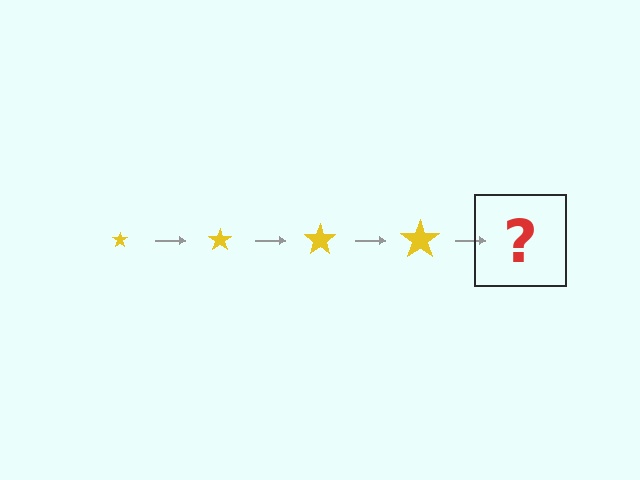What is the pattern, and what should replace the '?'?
The pattern is that the star gets progressively larger each step. The '?' should be a yellow star, larger than the previous one.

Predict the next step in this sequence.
The next step is a yellow star, larger than the previous one.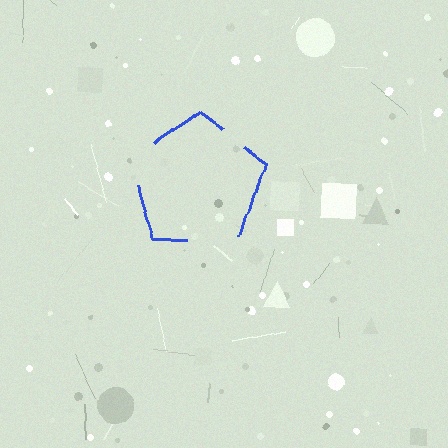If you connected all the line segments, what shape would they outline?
They would outline a pentagon.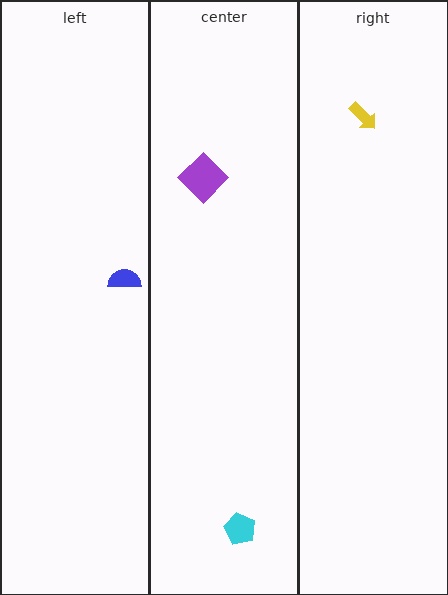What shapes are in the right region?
The yellow arrow.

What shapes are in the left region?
The blue semicircle.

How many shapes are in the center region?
2.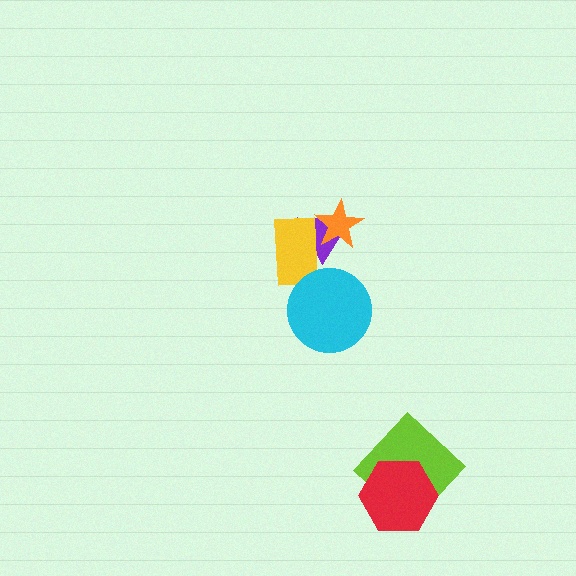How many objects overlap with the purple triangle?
2 objects overlap with the purple triangle.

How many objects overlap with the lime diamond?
1 object overlaps with the lime diamond.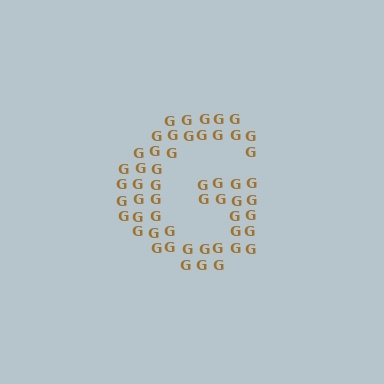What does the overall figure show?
The overall figure shows the letter G.